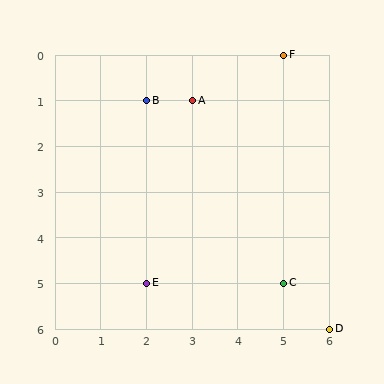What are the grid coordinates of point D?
Point D is at grid coordinates (6, 6).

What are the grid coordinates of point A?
Point A is at grid coordinates (3, 1).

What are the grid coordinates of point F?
Point F is at grid coordinates (5, 0).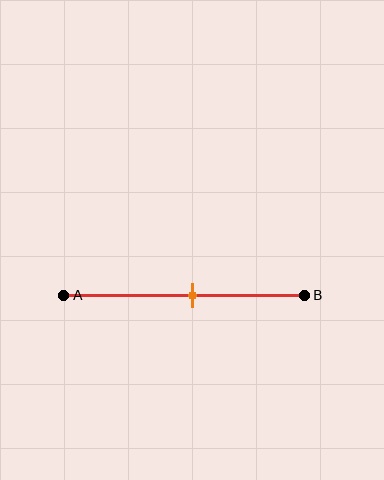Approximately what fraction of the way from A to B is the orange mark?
The orange mark is approximately 55% of the way from A to B.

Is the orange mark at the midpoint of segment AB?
No, the mark is at about 55% from A, not at the 50% midpoint.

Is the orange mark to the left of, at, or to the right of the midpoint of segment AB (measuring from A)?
The orange mark is to the right of the midpoint of segment AB.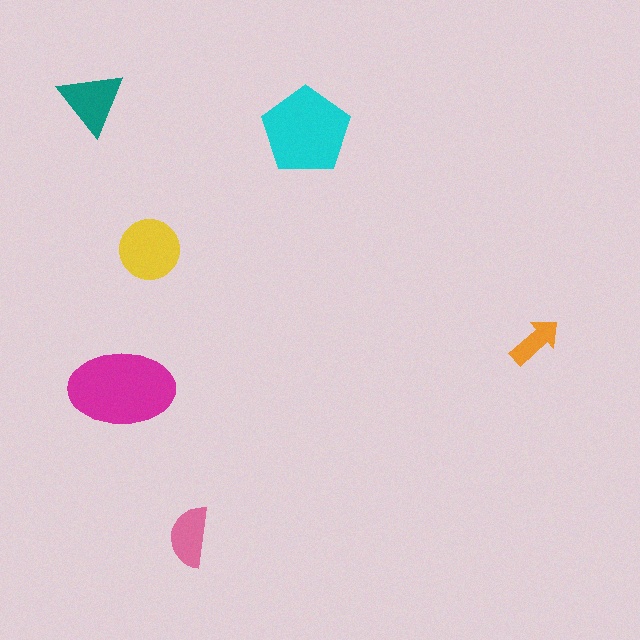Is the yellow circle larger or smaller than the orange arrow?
Larger.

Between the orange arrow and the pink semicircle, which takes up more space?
The pink semicircle.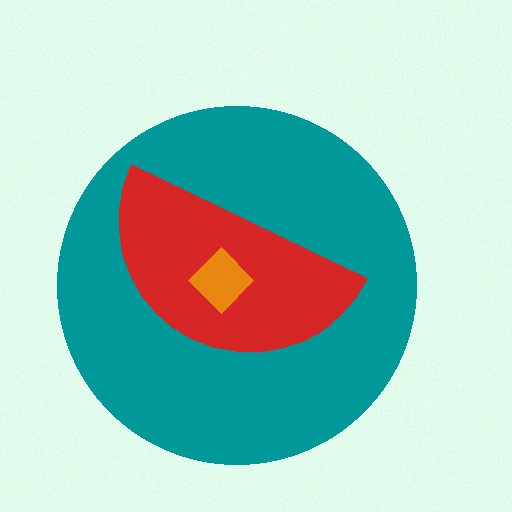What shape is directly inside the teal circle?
The red semicircle.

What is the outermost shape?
The teal circle.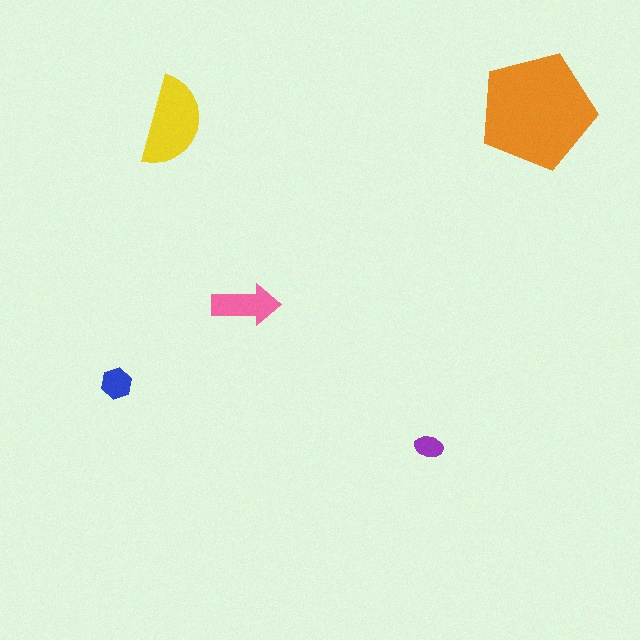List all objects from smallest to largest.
The purple ellipse, the blue hexagon, the pink arrow, the yellow semicircle, the orange pentagon.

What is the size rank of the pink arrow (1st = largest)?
3rd.